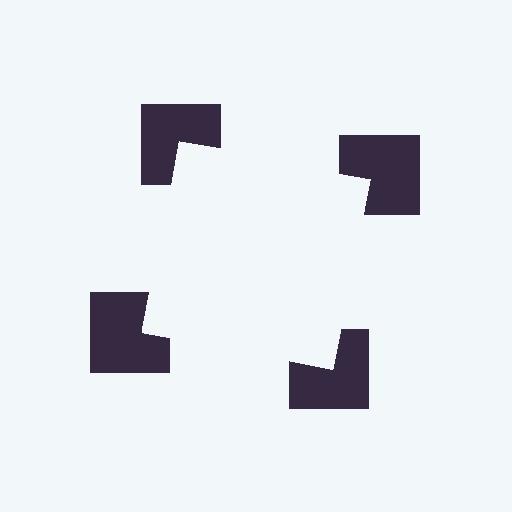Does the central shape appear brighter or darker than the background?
It typically appears slightly brighter than the background, even though no actual brightness change is drawn.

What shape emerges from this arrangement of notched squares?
An illusory square — its edges are inferred from the aligned wedge cuts in the notched squares, not physically drawn.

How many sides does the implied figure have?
4 sides.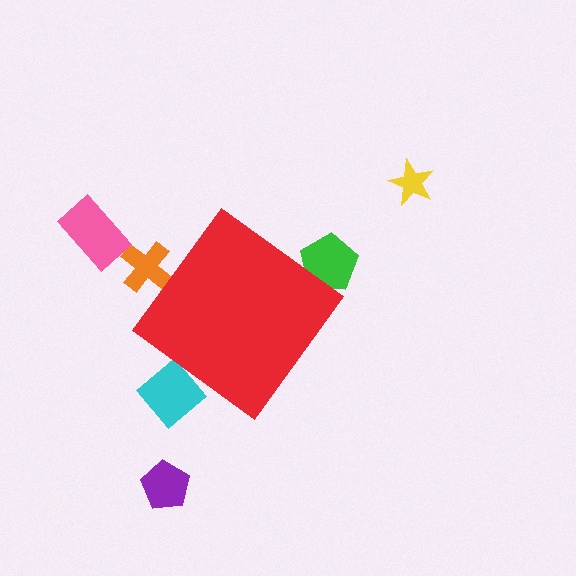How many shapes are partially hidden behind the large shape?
3 shapes are partially hidden.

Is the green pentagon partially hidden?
Yes, the green pentagon is partially hidden behind the red diamond.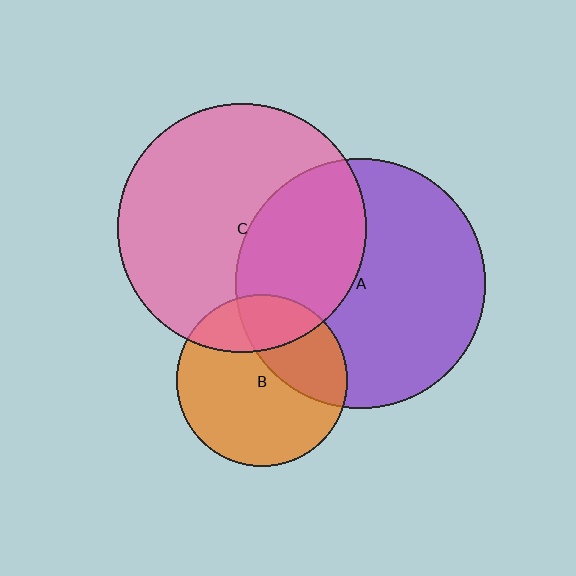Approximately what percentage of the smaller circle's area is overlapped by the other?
Approximately 35%.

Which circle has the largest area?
Circle A (purple).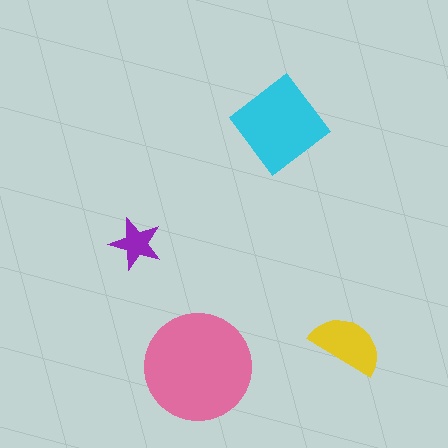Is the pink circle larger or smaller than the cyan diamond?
Larger.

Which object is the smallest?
The purple star.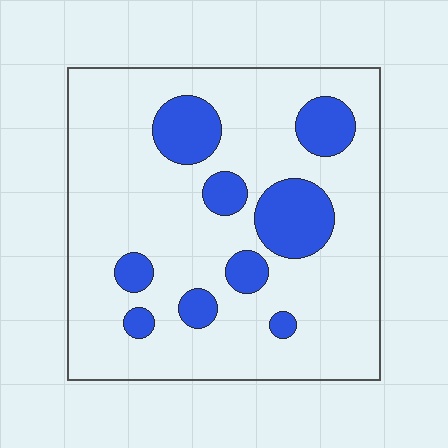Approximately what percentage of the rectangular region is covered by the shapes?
Approximately 20%.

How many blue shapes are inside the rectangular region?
9.